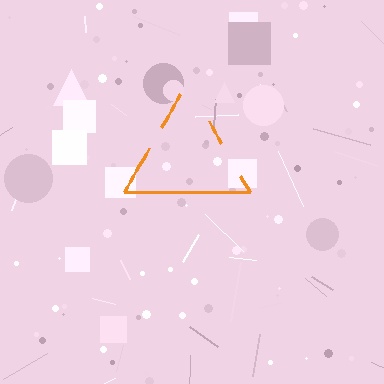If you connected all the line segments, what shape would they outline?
They would outline a triangle.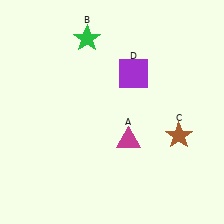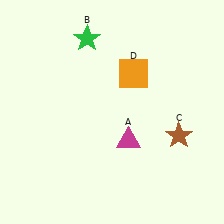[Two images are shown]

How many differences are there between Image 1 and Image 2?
There is 1 difference between the two images.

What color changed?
The square (D) changed from purple in Image 1 to orange in Image 2.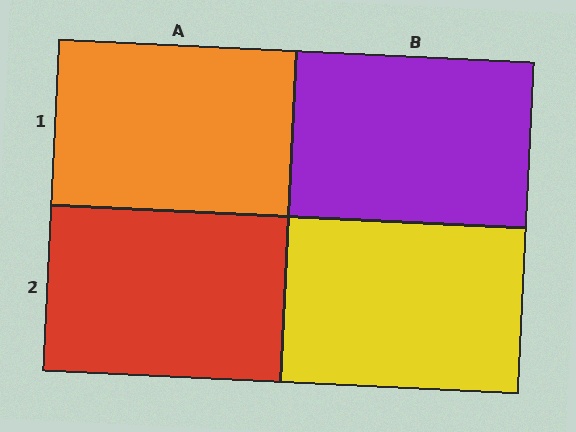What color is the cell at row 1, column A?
Orange.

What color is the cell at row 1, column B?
Purple.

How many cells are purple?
1 cell is purple.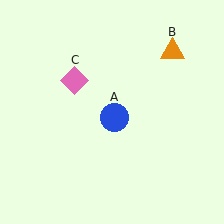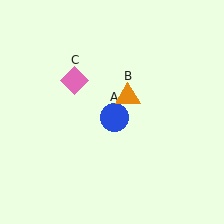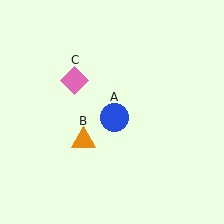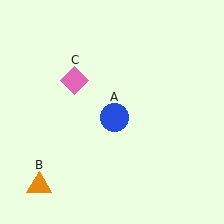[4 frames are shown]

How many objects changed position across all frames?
1 object changed position: orange triangle (object B).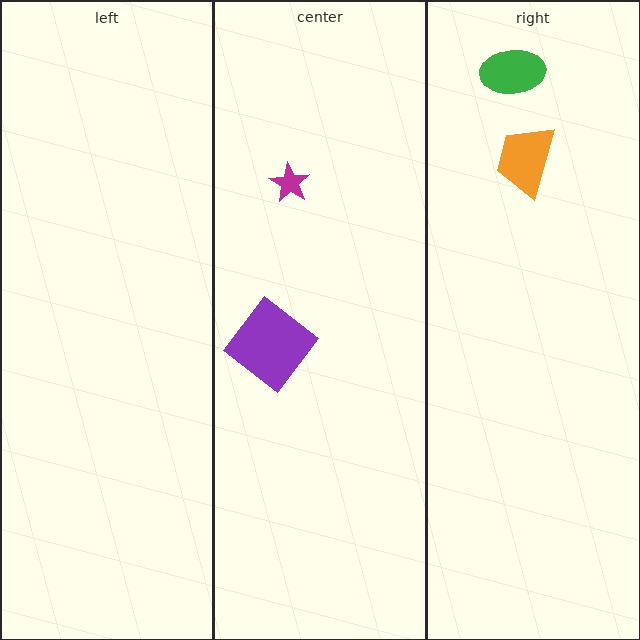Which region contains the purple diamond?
The center region.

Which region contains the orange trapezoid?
The right region.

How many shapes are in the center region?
2.